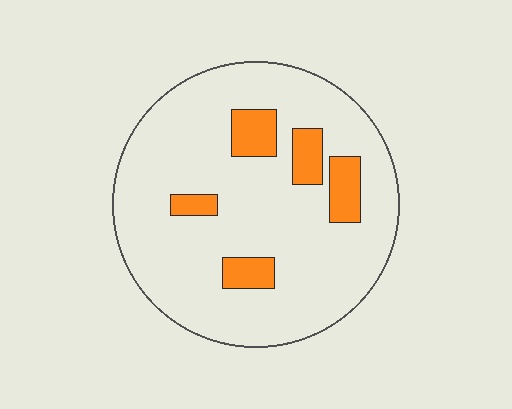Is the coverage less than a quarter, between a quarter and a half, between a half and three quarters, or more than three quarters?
Less than a quarter.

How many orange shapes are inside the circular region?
5.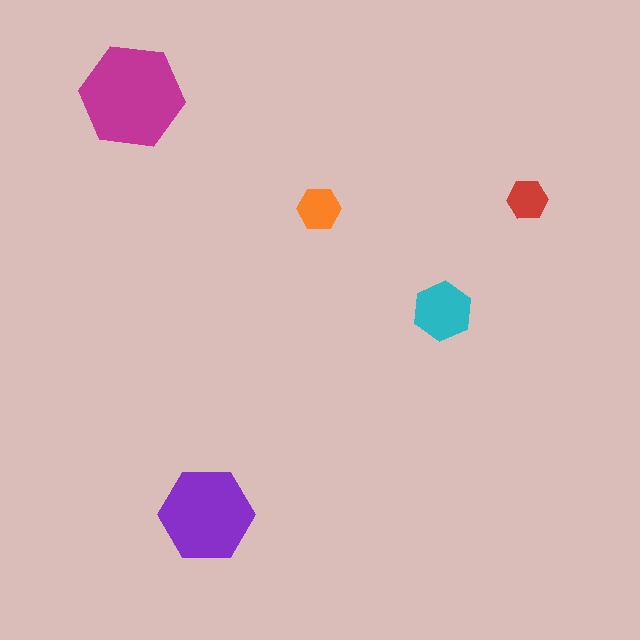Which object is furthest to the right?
The red hexagon is rightmost.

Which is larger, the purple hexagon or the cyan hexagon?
The purple one.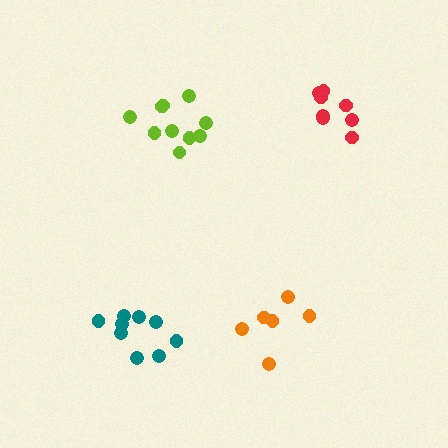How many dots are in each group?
Group 1: 8 dots, Group 2: 10 dots, Group 3: 6 dots, Group 4: 9 dots (33 total).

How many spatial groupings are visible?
There are 4 spatial groupings.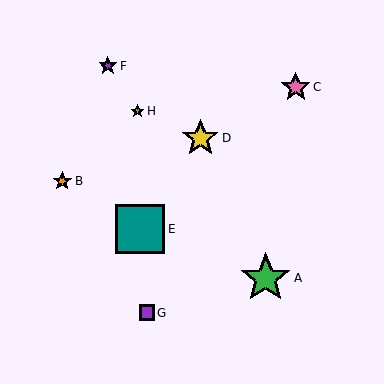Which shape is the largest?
The green star (labeled A) is the largest.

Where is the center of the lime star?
The center of the lime star is at (137, 111).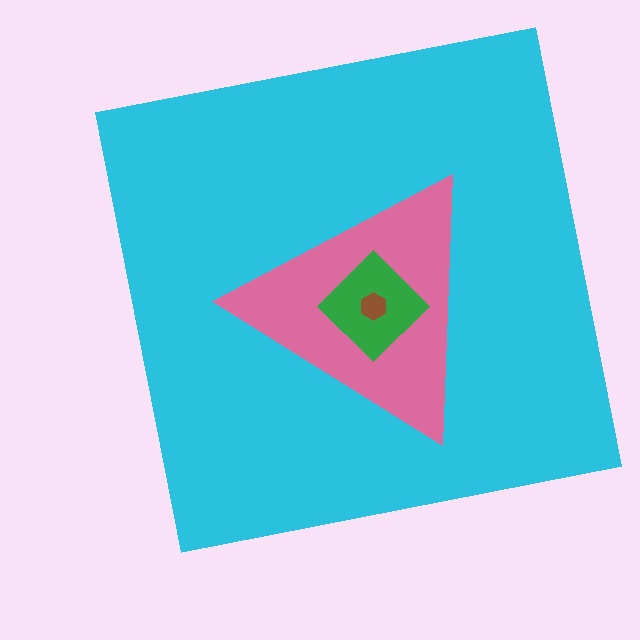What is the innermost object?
The brown hexagon.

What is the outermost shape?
The cyan square.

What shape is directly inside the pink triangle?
The green diamond.